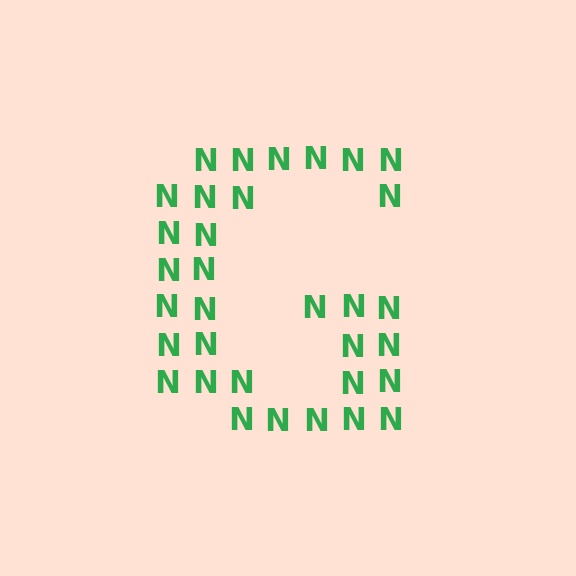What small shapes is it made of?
It is made of small letter N's.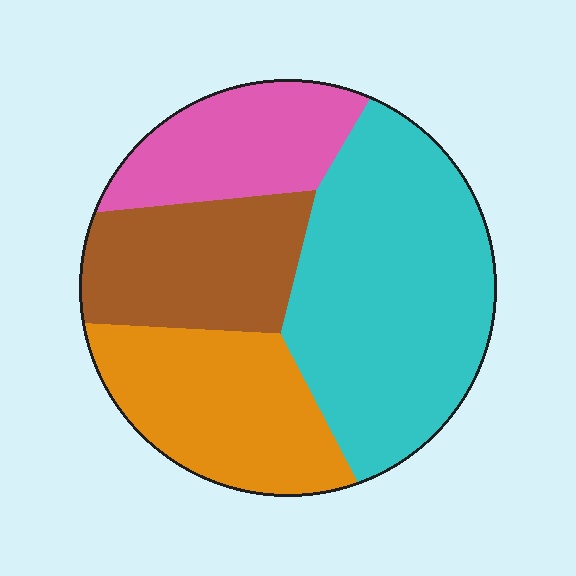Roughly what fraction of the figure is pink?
Pink covers 17% of the figure.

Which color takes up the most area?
Cyan, at roughly 40%.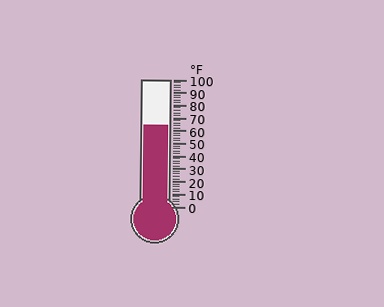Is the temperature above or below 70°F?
The temperature is below 70°F.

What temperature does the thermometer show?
The thermometer shows approximately 64°F.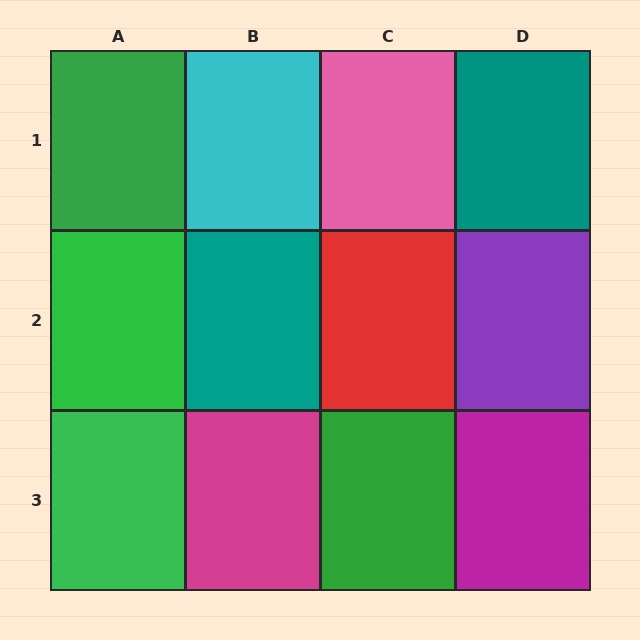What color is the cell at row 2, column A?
Green.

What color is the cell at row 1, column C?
Pink.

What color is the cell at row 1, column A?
Green.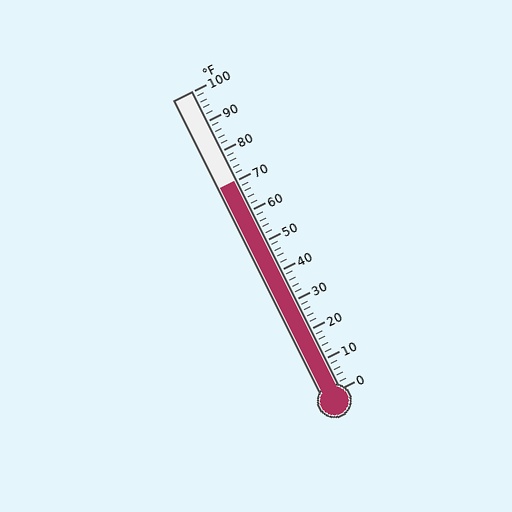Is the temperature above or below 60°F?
The temperature is above 60°F.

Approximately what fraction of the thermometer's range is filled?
The thermometer is filled to approximately 70% of its range.